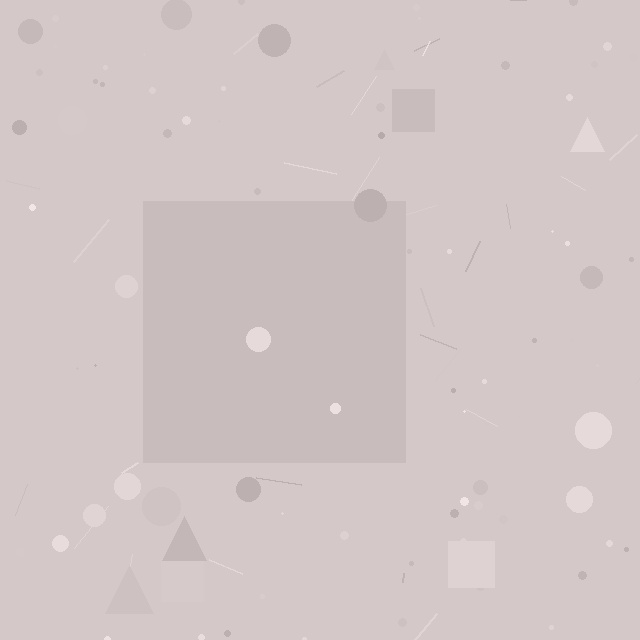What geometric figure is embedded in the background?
A square is embedded in the background.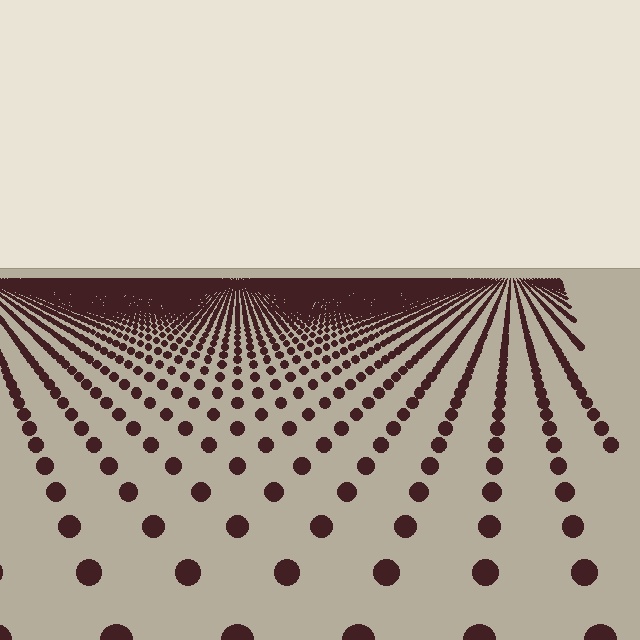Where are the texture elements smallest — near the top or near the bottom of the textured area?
Near the top.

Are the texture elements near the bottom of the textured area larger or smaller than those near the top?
Larger. Near the bottom, elements are closer to the viewer and appear at a bigger on-screen size.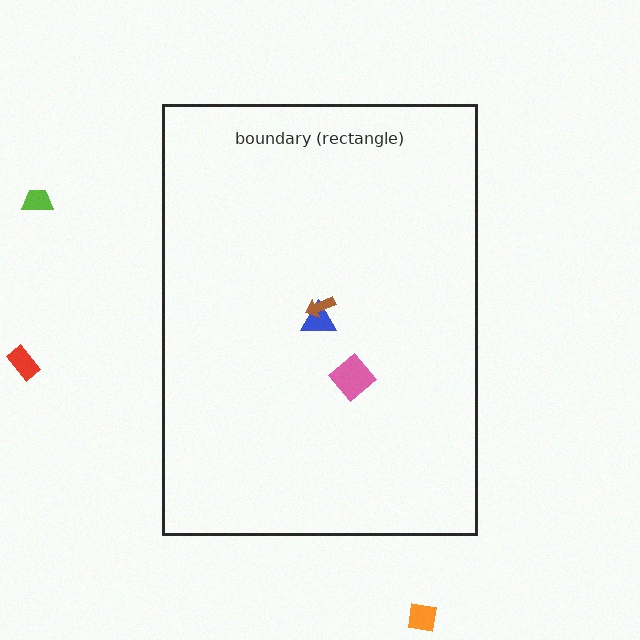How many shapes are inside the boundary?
3 inside, 3 outside.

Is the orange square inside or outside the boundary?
Outside.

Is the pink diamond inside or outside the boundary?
Inside.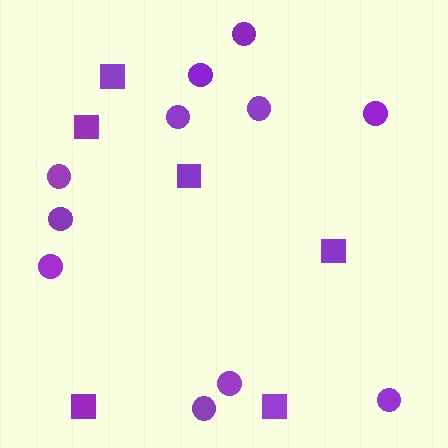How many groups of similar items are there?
There are 2 groups: one group of squares (6) and one group of circles (11).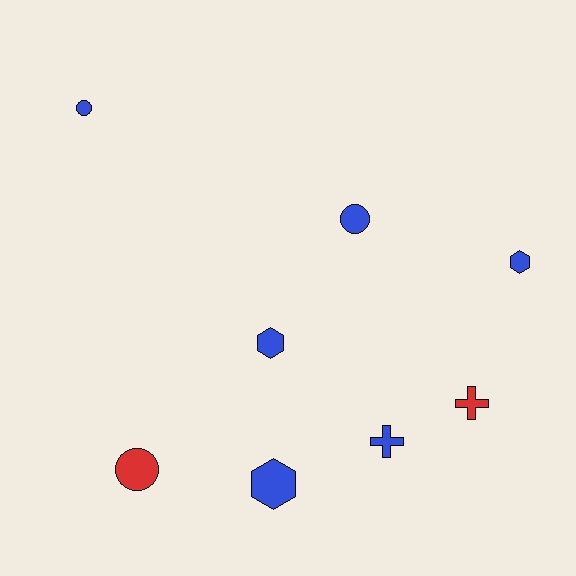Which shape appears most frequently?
Hexagon, with 3 objects.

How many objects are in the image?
There are 8 objects.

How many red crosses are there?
There is 1 red cross.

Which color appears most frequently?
Blue, with 6 objects.